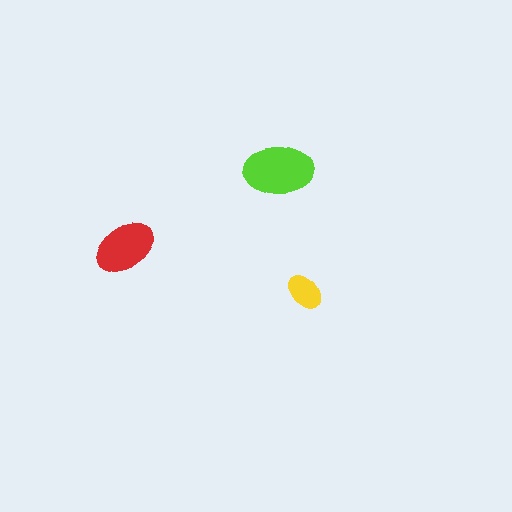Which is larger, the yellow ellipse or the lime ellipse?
The lime one.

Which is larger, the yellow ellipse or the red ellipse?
The red one.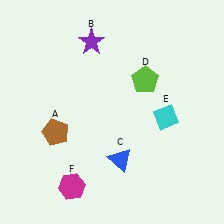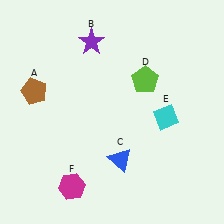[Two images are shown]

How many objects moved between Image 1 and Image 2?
1 object moved between the two images.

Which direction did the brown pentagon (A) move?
The brown pentagon (A) moved up.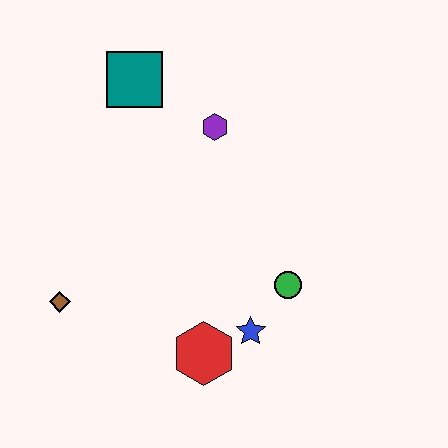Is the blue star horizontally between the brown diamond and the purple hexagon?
No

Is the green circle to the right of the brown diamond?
Yes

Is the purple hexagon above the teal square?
No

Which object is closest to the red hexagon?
The blue star is closest to the red hexagon.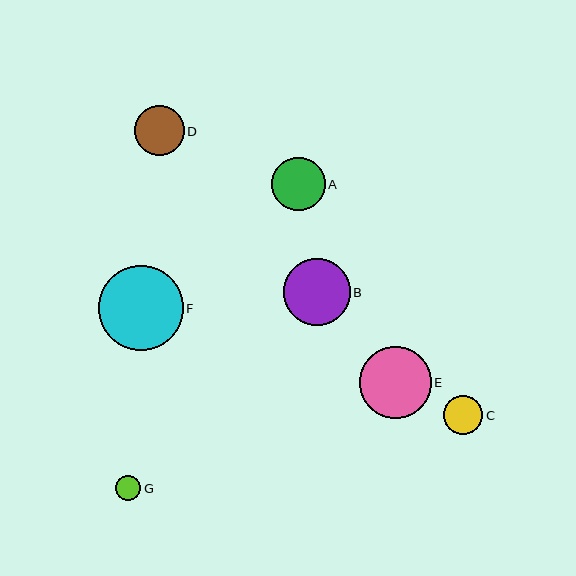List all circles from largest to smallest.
From largest to smallest: F, E, B, A, D, C, G.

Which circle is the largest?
Circle F is the largest with a size of approximately 85 pixels.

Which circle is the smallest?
Circle G is the smallest with a size of approximately 25 pixels.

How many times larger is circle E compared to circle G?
Circle E is approximately 2.8 times the size of circle G.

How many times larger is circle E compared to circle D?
Circle E is approximately 1.4 times the size of circle D.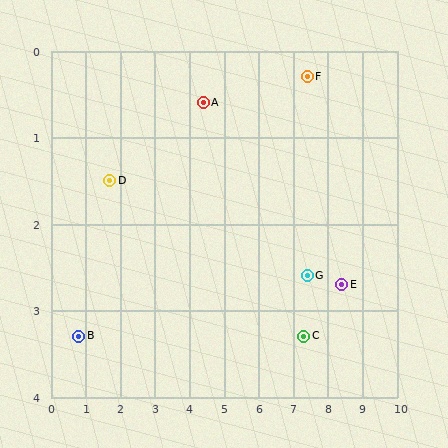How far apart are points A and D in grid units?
Points A and D are about 2.8 grid units apart.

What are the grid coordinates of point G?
Point G is at approximately (7.4, 2.6).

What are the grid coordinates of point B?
Point B is at approximately (0.8, 3.3).